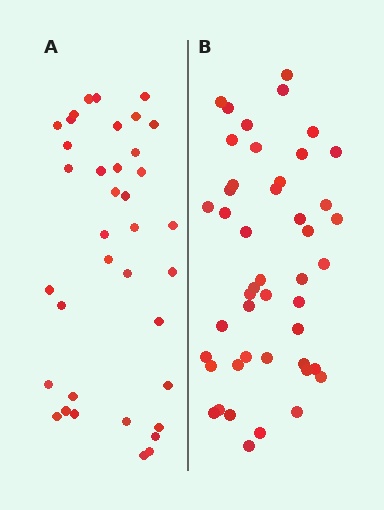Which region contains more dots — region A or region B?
Region B (the right region) has more dots.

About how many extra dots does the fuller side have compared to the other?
Region B has roughly 8 or so more dots than region A.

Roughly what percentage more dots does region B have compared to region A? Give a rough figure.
About 25% more.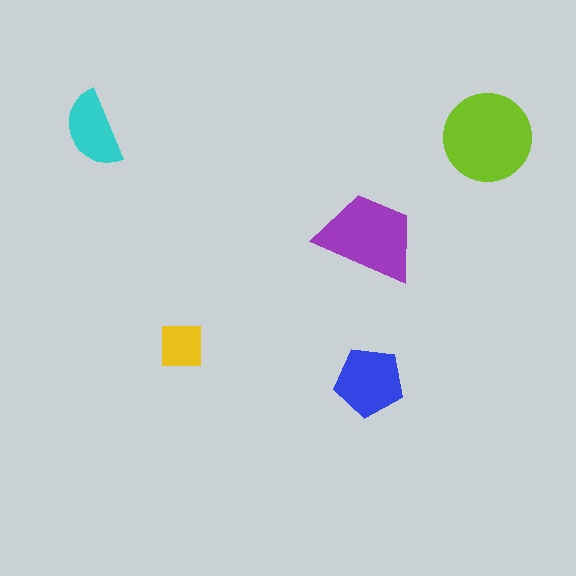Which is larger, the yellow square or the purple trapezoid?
The purple trapezoid.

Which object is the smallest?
The yellow square.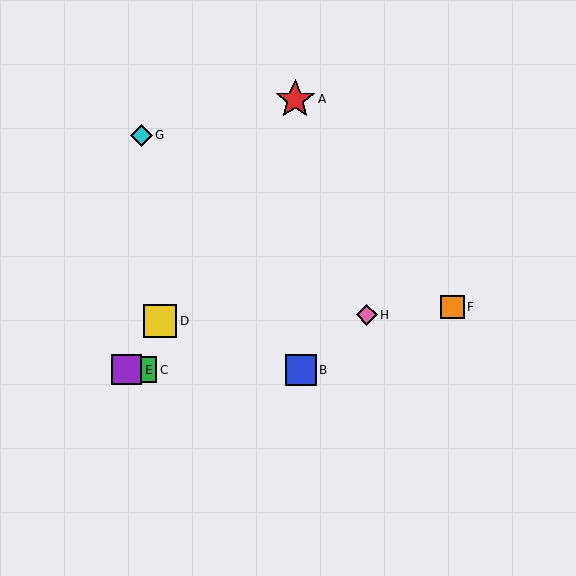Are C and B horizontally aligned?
Yes, both are at y≈370.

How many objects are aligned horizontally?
3 objects (B, C, E) are aligned horizontally.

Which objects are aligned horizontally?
Objects B, C, E are aligned horizontally.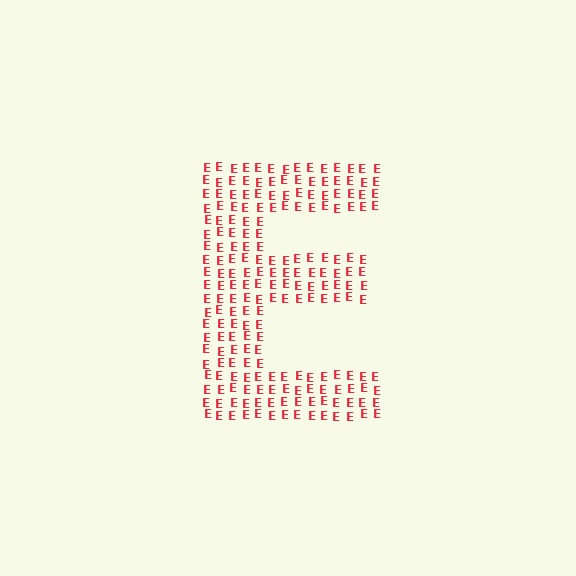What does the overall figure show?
The overall figure shows the letter E.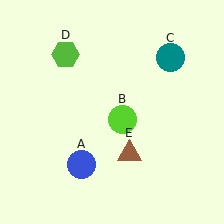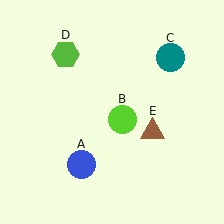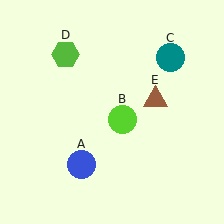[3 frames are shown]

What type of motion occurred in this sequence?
The brown triangle (object E) rotated counterclockwise around the center of the scene.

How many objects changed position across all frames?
1 object changed position: brown triangle (object E).